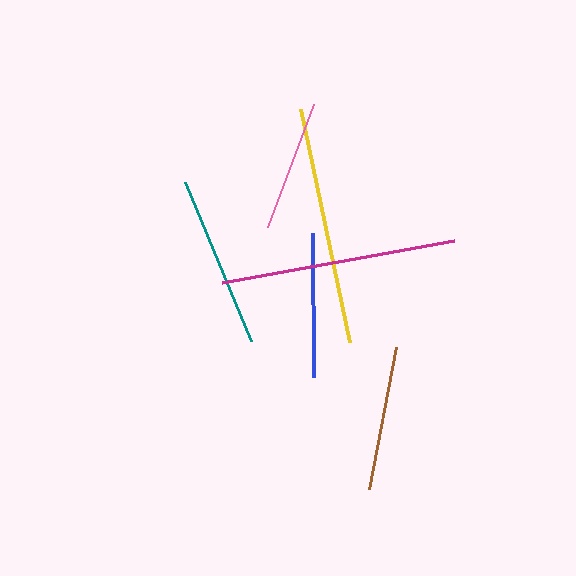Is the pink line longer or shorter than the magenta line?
The magenta line is longer than the pink line.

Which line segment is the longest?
The yellow line is the longest at approximately 238 pixels.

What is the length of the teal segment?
The teal segment is approximately 171 pixels long.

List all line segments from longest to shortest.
From longest to shortest: yellow, magenta, teal, blue, brown, pink.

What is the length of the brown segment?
The brown segment is approximately 144 pixels long.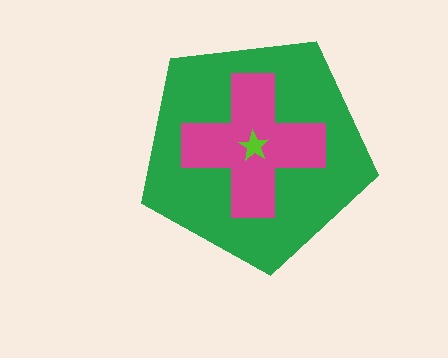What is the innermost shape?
The lime star.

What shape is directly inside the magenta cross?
The lime star.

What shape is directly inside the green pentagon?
The magenta cross.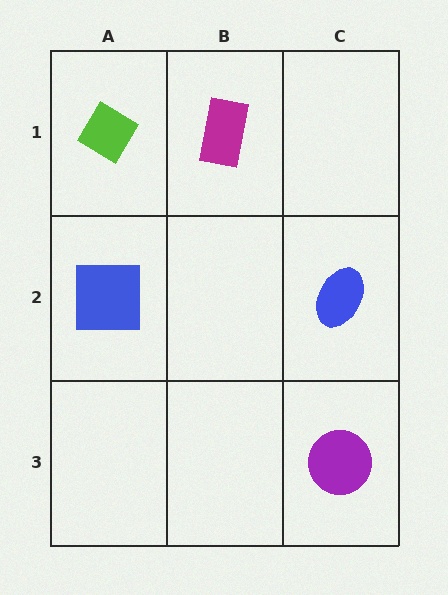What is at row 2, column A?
A blue square.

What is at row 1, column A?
A lime diamond.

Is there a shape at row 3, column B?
No, that cell is empty.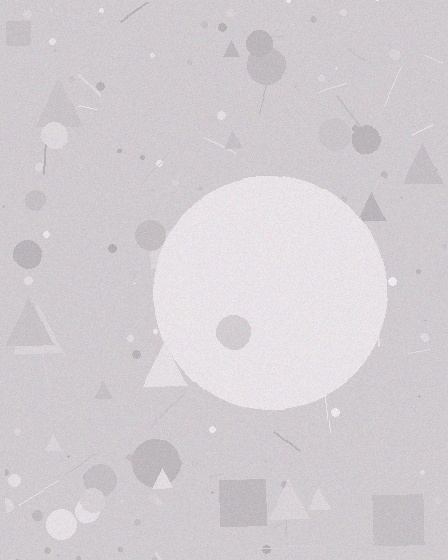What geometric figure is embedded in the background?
A circle is embedded in the background.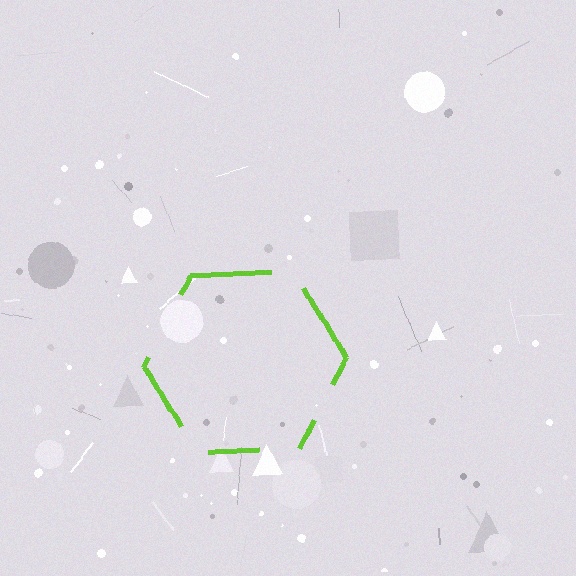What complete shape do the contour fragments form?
The contour fragments form a hexagon.